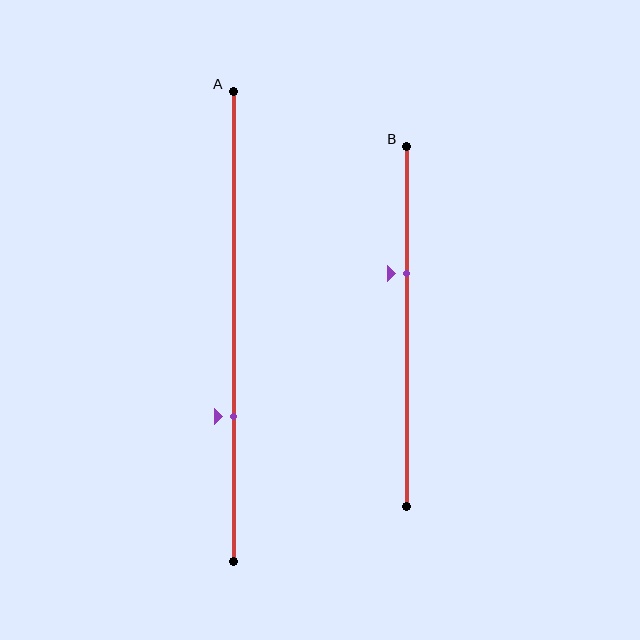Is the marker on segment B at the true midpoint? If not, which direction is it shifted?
No, the marker on segment B is shifted upward by about 15% of the segment length.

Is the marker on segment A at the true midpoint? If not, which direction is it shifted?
No, the marker on segment A is shifted downward by about 19% of the segment length.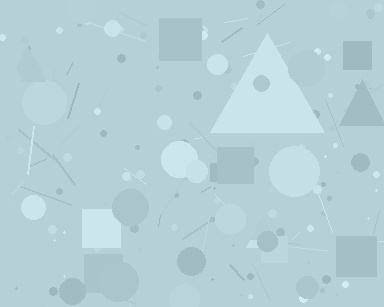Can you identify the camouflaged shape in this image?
The camouflaged shape is a triangle.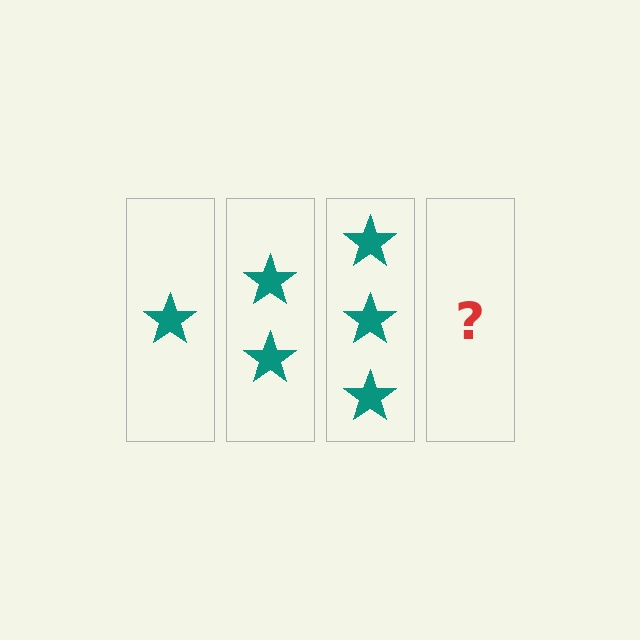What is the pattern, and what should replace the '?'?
The pattern is that each step adds one more star. The '?' should be 4 stars.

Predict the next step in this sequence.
The next step is 4 stars.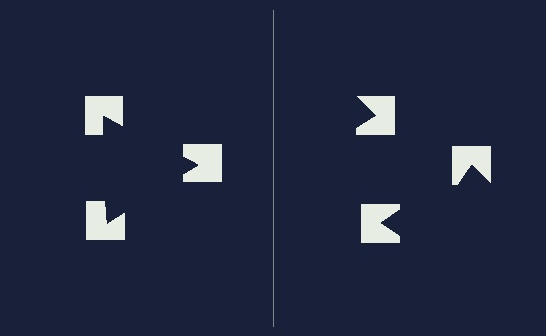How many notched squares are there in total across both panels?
6 — 3 on each side.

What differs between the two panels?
The notched squares are positioned identically on both sides; only the wedge orientations differ. On the left they align to a triangle; on the right they are misaligned.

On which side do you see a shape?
An illusory triangle appears on the left side. On the right side the wedge cuts are rotated, so no coherent shape forms.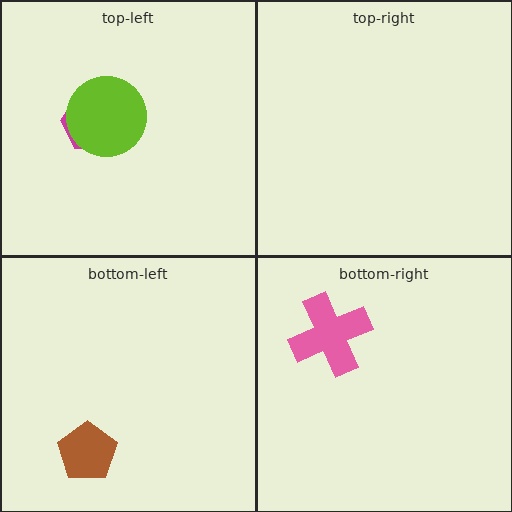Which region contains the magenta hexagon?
The top-left region.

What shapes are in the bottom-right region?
The pink cross.